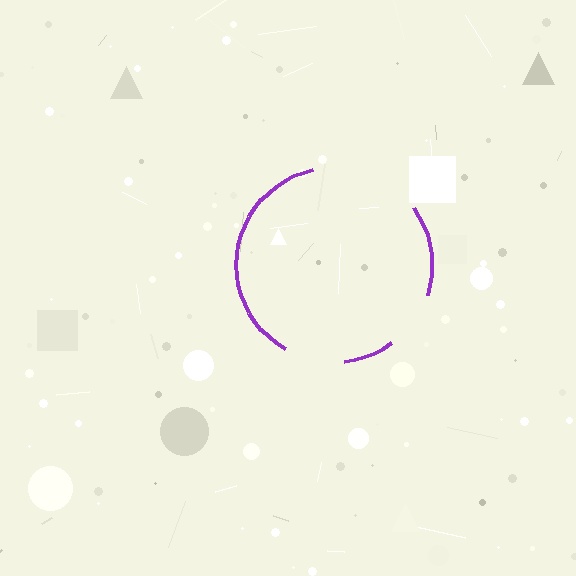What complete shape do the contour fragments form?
The contour fragments form a circle.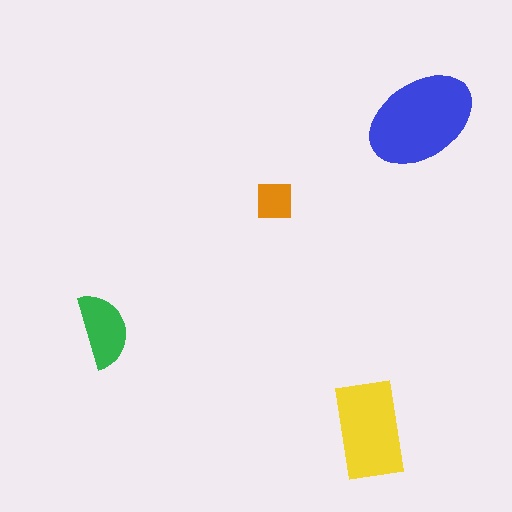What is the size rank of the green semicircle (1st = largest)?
3rd.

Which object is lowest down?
The yellow rectangle is bottommost.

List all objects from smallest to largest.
The orange square, the green semicircle, the yellow rectangle, the blue ellipse.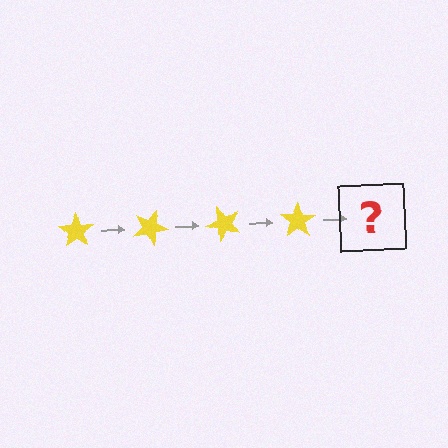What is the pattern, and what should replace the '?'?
The pattern is that the star rotates 25 degrees each step. The '?' should be a yellow star rotated 100 degrees.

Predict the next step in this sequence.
The next step is a yellow star rotated 100 degrees.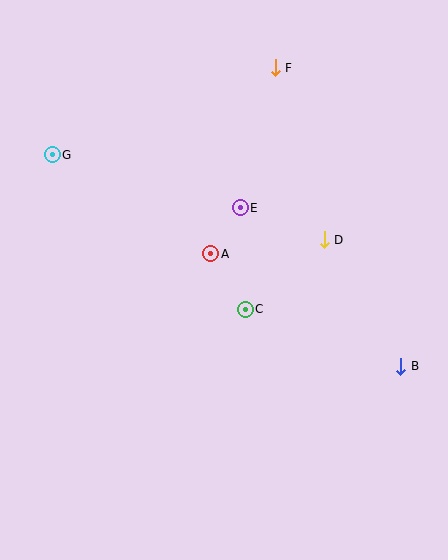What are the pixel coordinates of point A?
Point A is at (211, 254).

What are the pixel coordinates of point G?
Point G is at (52, 155).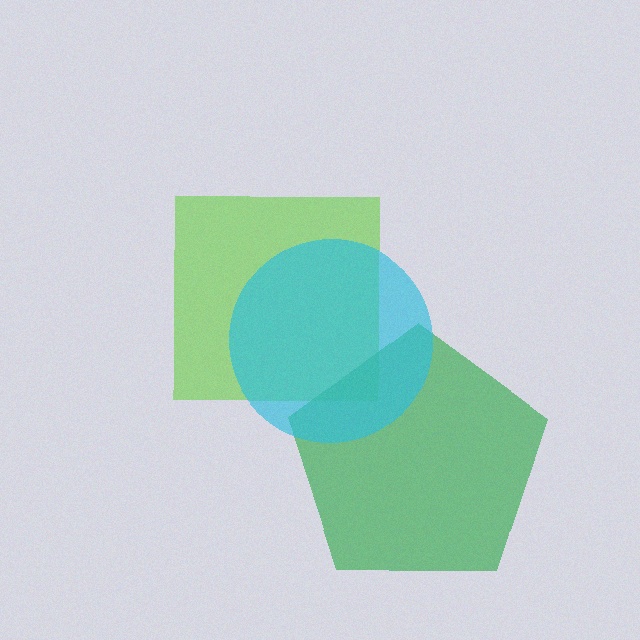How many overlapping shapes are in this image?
There are 3 overlapping shapes in the image.